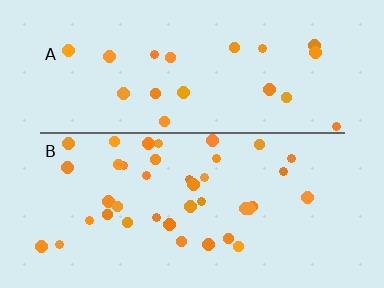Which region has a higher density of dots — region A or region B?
B (the bottom).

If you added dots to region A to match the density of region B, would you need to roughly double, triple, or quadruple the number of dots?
Approximately double.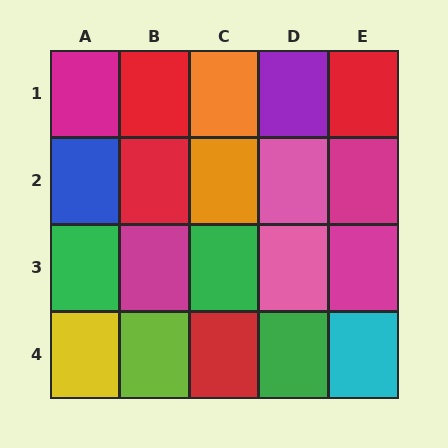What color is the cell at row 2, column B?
Red.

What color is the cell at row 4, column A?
Yellow.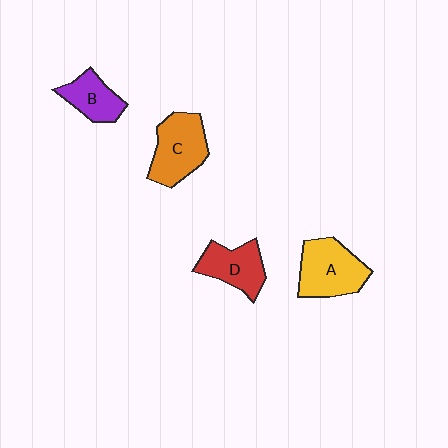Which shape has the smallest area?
Shape B (purple).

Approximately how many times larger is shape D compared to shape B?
Approximately 1.2 times.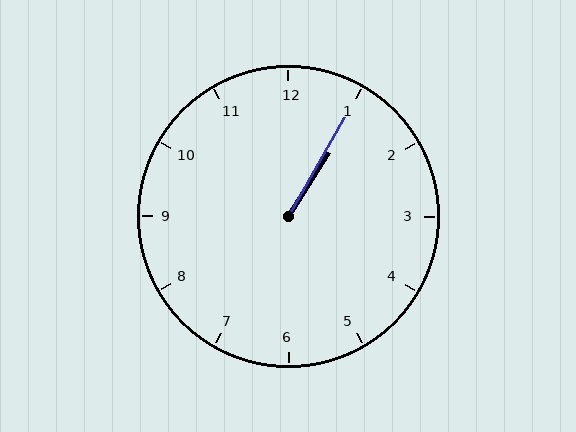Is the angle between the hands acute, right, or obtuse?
It is acute.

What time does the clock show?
1:05.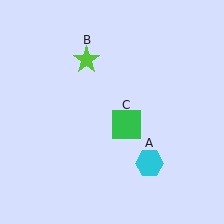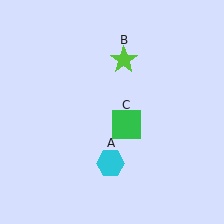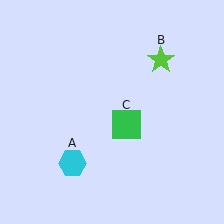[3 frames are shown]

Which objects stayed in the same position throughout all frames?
Green square (object C) remained stationary.